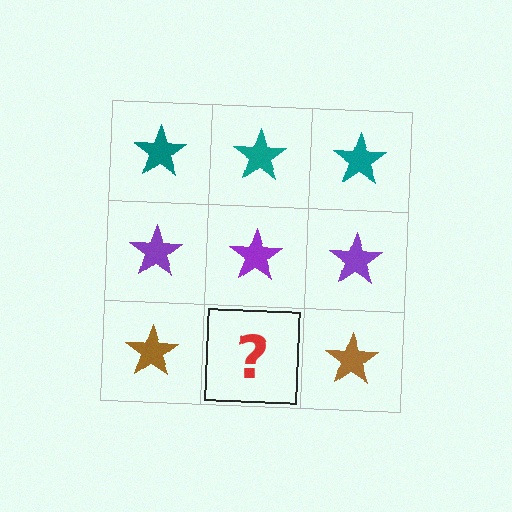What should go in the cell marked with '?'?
The missing cell should contain a brown star.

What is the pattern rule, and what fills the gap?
The rule is that each row has a consistent color. The gap should be filled with a brown star.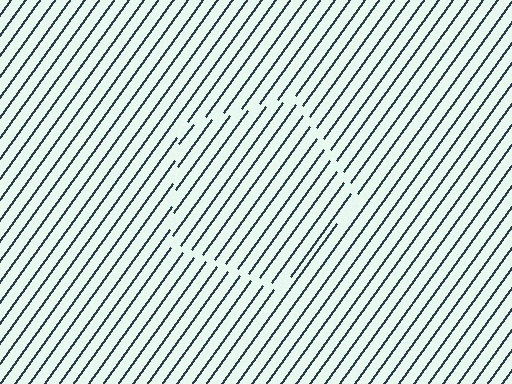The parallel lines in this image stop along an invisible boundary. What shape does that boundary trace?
An illusory pentagon. The interior of the shape contains the same grating, shifted by half a period — the contour is defined by the phase discontinuity where line-ends from the inner and outer gratings abut.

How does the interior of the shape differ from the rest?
The interior of the shape contains the same grating, shifted by half a period — the contour is defined by the phase discontinuity where line-ends from the inner and outer gratings abut.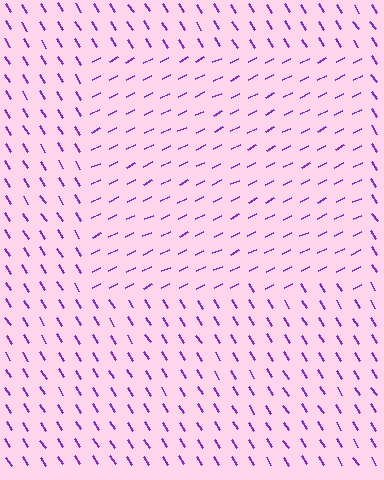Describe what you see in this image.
The image is filled with small purple line segments. A rectangle region in the image has lines oriented differently from the surrounding lines, creating a visible texture boundary.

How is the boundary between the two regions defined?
The boundary is defined purely by a change in line orientation (approximately 84 degrees difference). All lines are the same color and thickness.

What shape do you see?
I see a rectangle.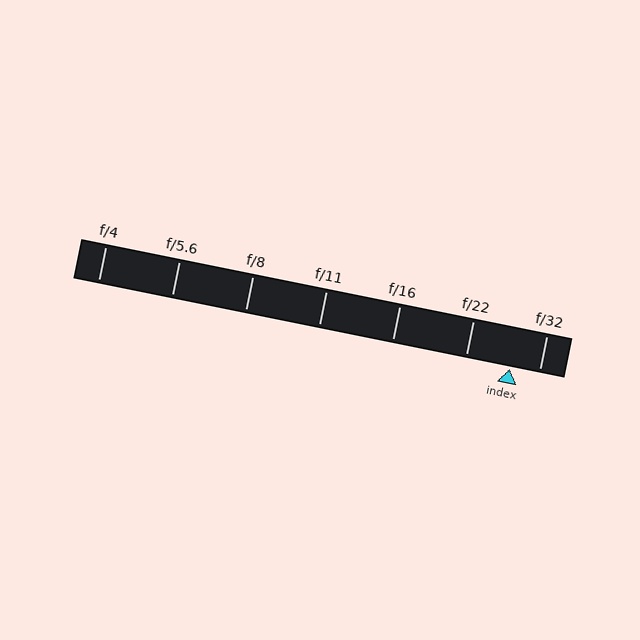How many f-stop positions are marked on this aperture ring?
There are 7 f-stop positions marked.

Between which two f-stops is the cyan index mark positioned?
The index mark is between f/22 and f/32.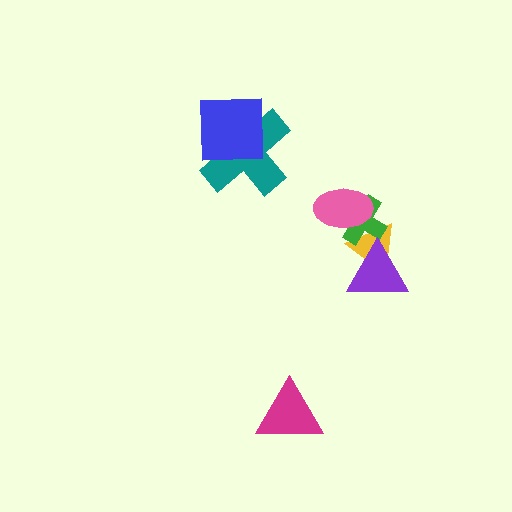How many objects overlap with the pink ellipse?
2 objects overlap with the pink ellipse.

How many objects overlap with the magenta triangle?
0 objects overlap with the magenta triangle.